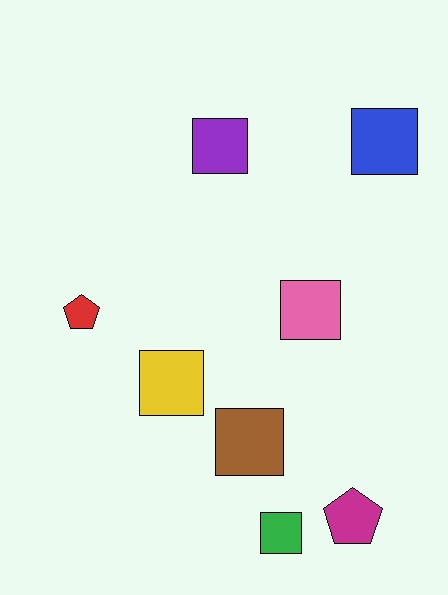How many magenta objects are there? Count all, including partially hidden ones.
There is 1 magenta object.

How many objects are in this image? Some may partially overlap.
There are 8 objects.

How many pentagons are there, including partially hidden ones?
There are 2 pentagons.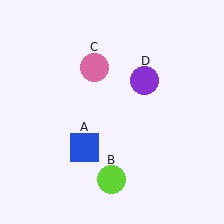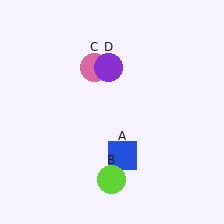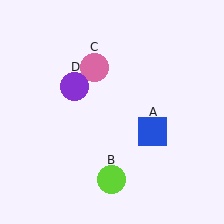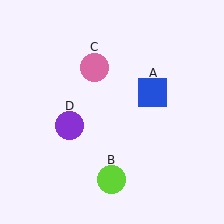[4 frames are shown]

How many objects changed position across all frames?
2 objects changed position: blue square (object A), purple circle (object D).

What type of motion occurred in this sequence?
The blue square (object A), purple circle (object D) rotated counterclockwise around the center of the scene.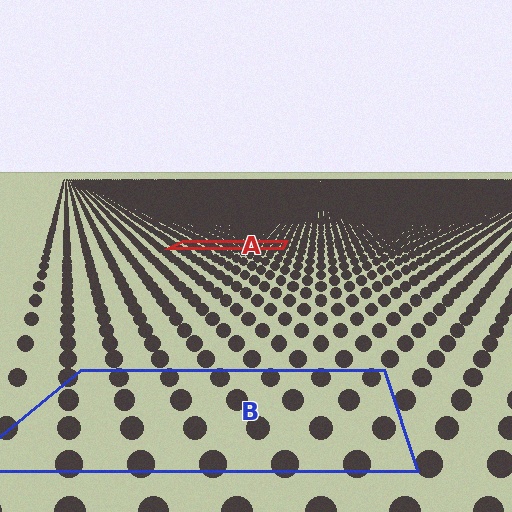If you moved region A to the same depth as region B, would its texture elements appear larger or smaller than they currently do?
They would appear larger. At a closer depth, the same texture elements are projected at a bigger on-screen size.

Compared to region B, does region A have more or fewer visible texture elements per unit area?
Region A has more texture elements per unit area — they are packed more densely because it is farther away.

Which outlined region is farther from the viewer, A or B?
Region A is farther from the viewer — the texture elements inside it appear smaller and more densely packed.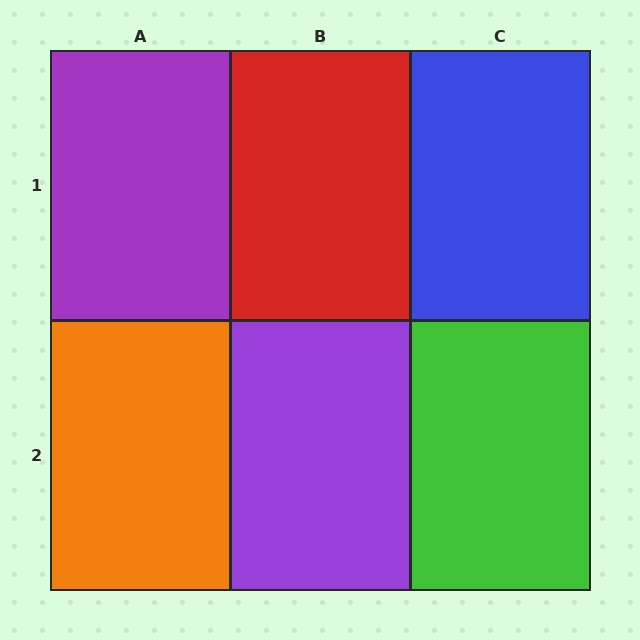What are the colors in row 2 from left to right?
Orange, purple, green.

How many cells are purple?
2 cells are purple.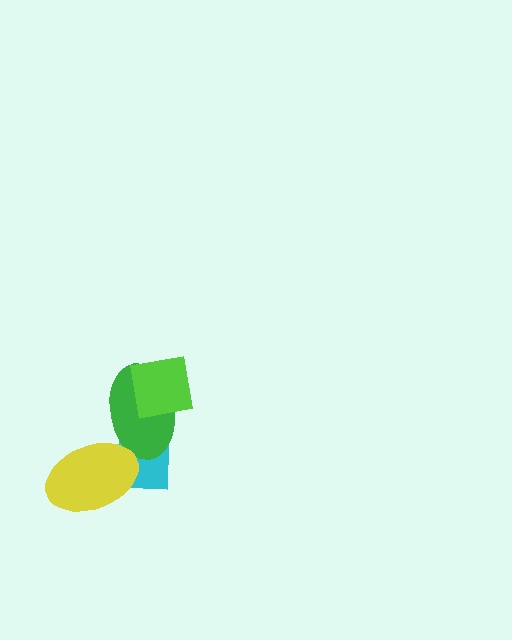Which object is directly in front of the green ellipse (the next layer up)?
The yellow ellipse is directly in front of the green ellipse.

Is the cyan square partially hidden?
Yes, it is partially covered by another shape.